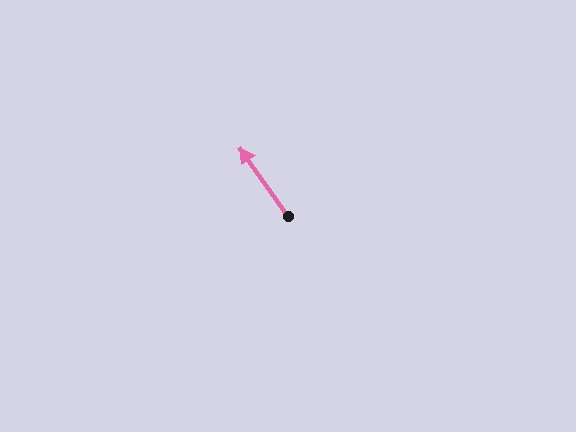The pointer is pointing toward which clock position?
Roughly 11 o'clock.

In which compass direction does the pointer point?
Northwest.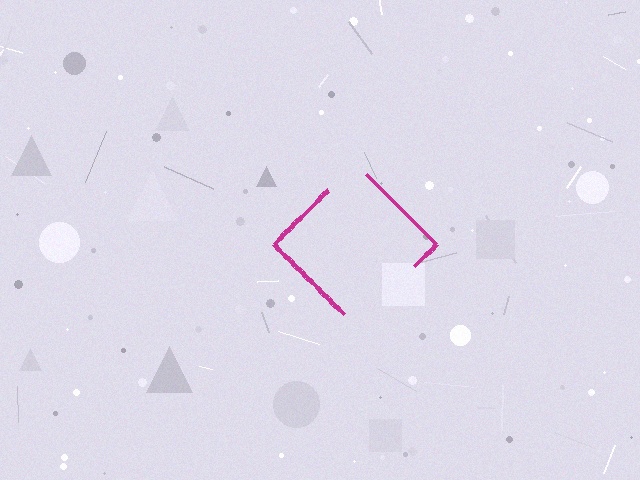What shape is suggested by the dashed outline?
The dashed outline suggests a diamond.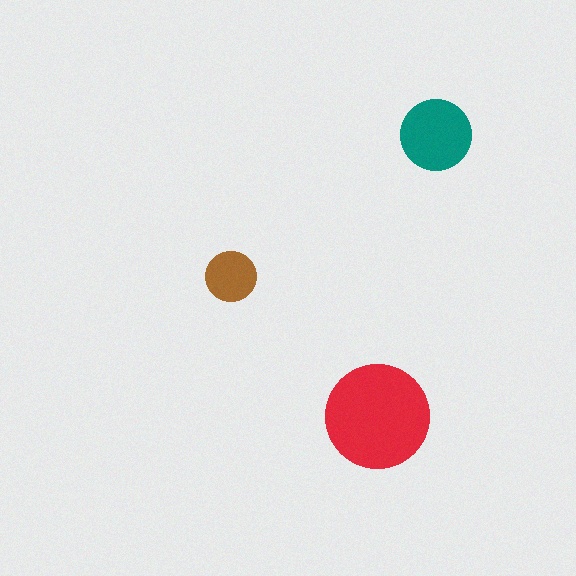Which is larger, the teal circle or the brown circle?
The teal one.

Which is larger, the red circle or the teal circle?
The red one.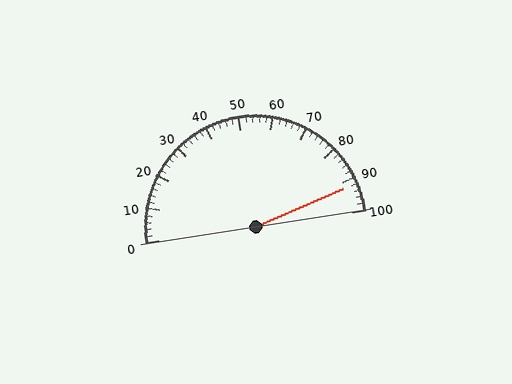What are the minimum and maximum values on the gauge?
The gauge ranges from 0 to 100.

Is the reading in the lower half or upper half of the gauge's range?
The reading is in the upper half of the range (0 to 100).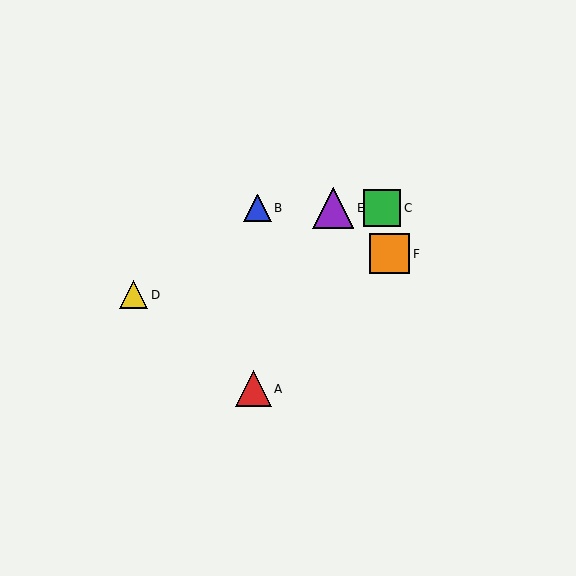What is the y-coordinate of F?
Object F is at y≈254.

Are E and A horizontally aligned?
No, E is at y≈208 and A is at y≈389.